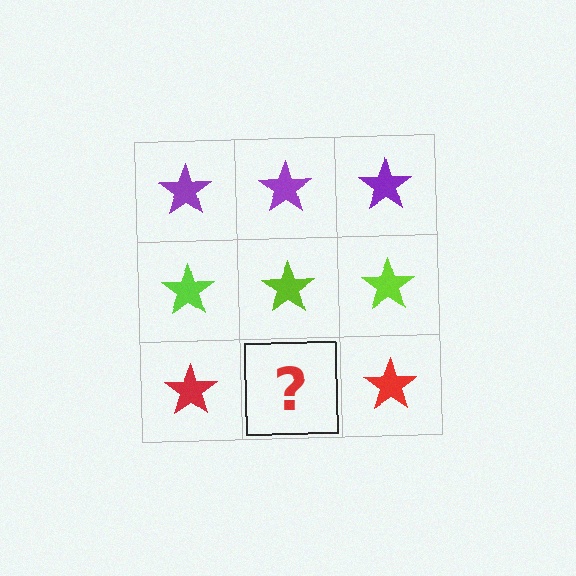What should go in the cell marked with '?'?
The missing cell should contain a red star.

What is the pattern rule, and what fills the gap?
The rule is that each row has a consistent color. The gap should be filled with a red star.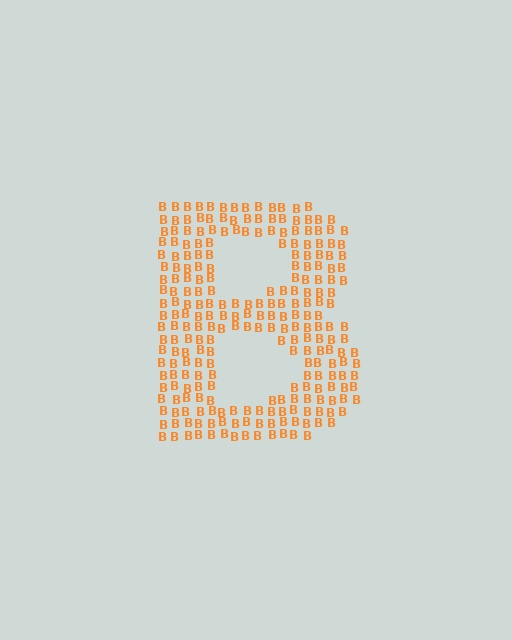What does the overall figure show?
The overall figure shows the letter B.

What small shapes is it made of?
It is made of small letter B's.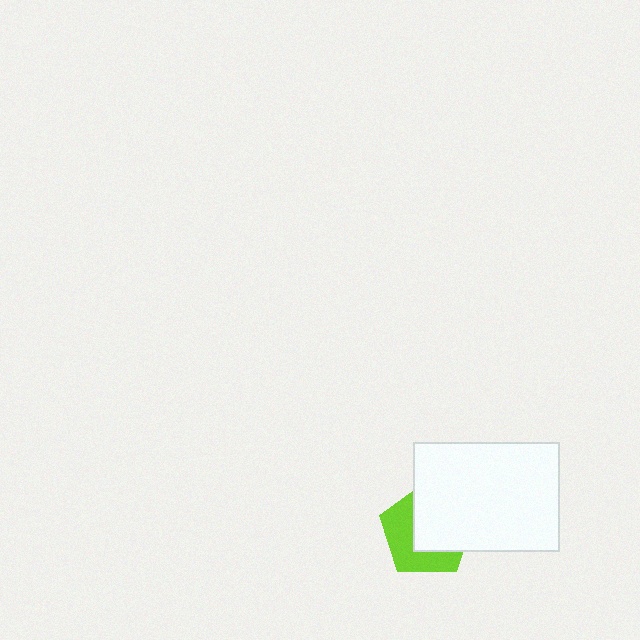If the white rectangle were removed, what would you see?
You would see the complete lime pentagon.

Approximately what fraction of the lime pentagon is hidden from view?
Roughly 54% of the lime pentagon is hidden behind the white rectangle.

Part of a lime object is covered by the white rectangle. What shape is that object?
It is a pentagon.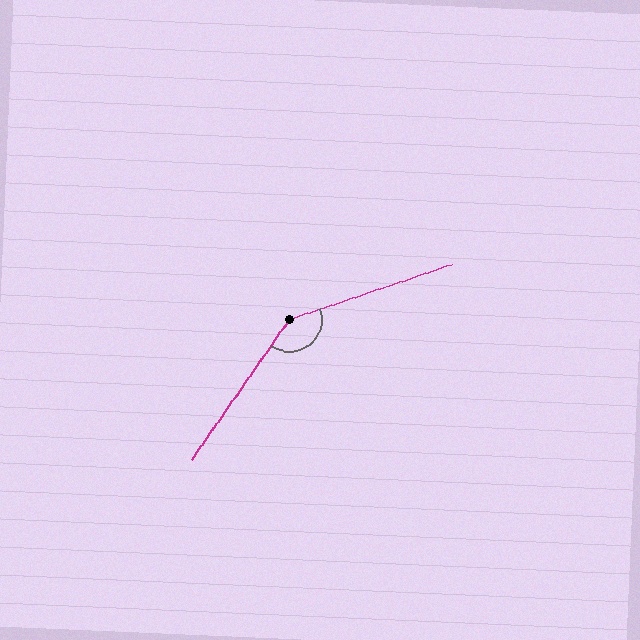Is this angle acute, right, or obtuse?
It is obtuse.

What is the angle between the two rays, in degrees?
Approximately 143 degrees.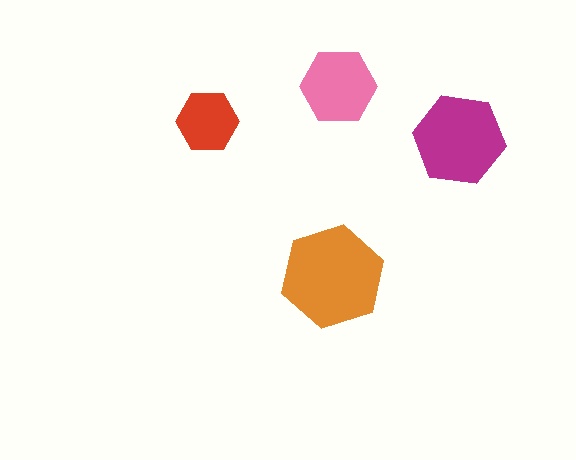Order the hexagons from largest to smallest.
the orange one, the magenta one, the pink one, the red one.